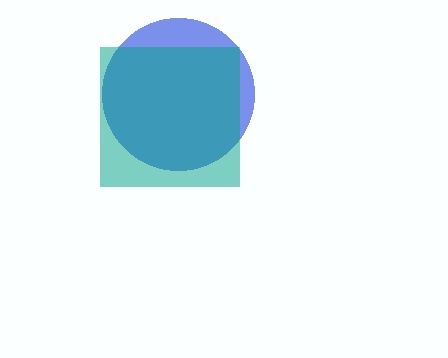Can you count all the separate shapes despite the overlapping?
Yes, there are 2 separate shapes.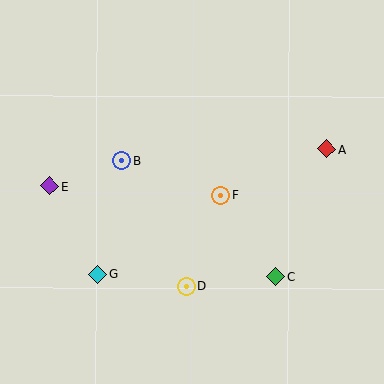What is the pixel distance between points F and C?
The distance between F and C is 98 pixels.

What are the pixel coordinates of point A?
Point A is at (327, 149).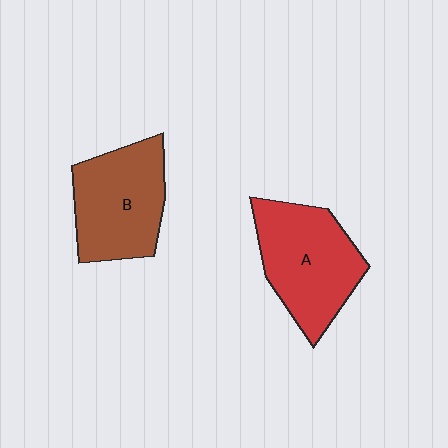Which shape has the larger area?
Shape A (red).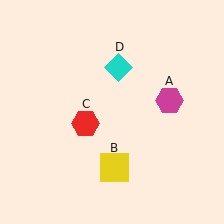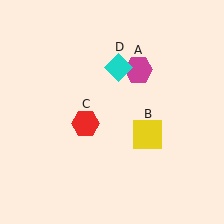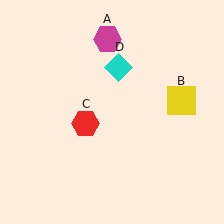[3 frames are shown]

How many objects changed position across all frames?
2 objects changed position: magenta hexagon (object A), yellow square (object B).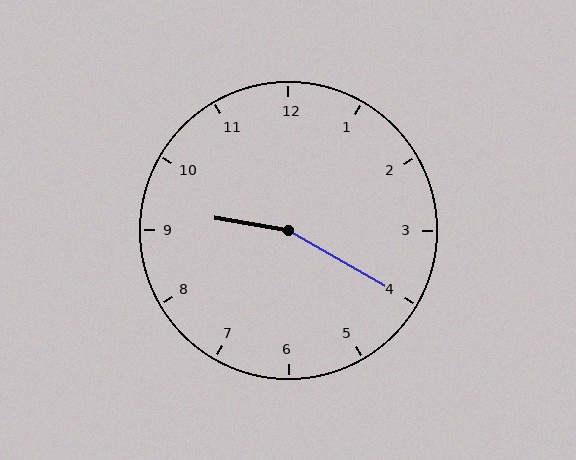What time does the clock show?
9:20.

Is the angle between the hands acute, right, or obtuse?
It is obtuse.